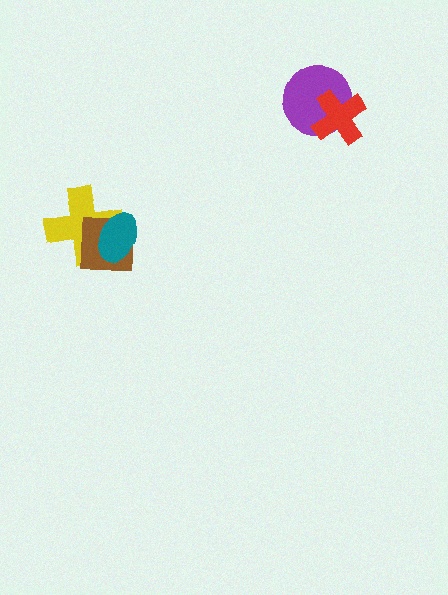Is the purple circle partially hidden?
Yes, it is partially covered by another shape.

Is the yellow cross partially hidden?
Yes, it is partially covered by another shape.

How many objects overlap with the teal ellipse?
2 objects overlap with the teal ellipse.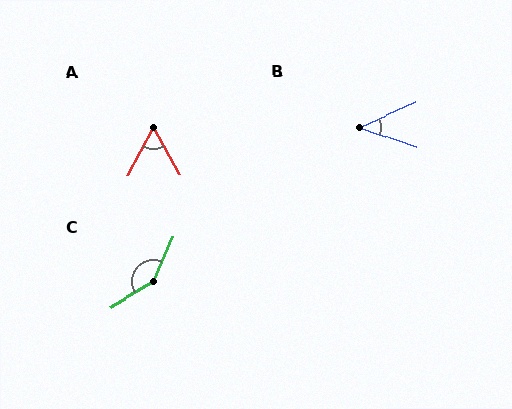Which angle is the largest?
C, at approximately 144 degrees.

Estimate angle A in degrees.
Approximately 57 degrees.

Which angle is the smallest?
B, at approximately 42 degrees.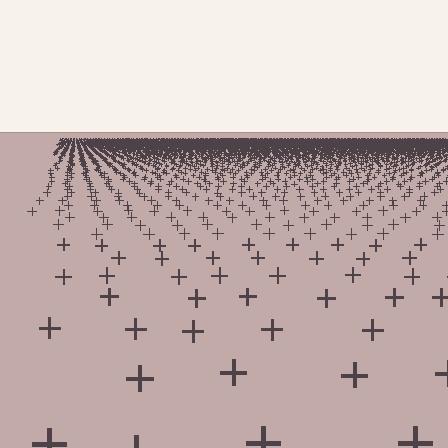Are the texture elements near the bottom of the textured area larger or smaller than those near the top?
Larger. Near the bottom, elements are closer to the viewer and appear at a bigger on-screen size.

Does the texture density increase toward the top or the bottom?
Density increases toward the top.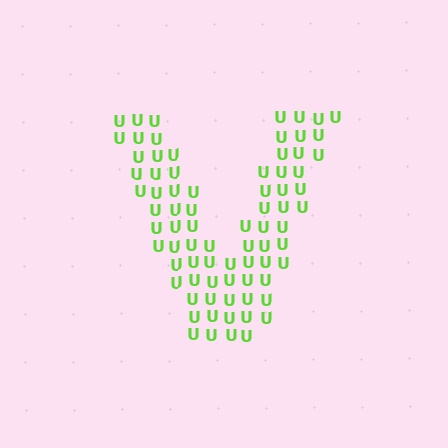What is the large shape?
The large shape is the letter V.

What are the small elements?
The small elements are letter U's.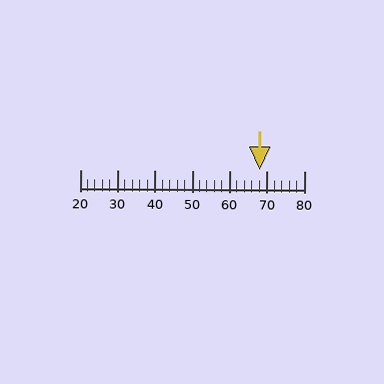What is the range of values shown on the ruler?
The ruler shows values from 20 to 80.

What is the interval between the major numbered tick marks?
The major tick marks are spaced 10 units apart.